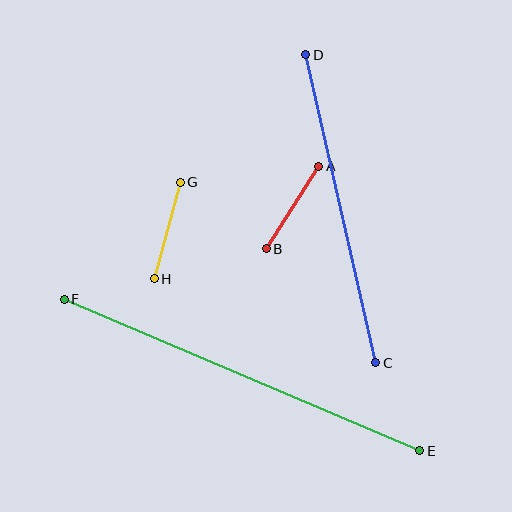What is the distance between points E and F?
The distance is approximately 387 pixels.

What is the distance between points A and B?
The distance is approximately 98 pixels.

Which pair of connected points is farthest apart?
Points E and F are farthest apart.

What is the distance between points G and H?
The distance is approximately 100 pixels.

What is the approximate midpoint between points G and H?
The midpoint is at approximately (167, 231) pixels.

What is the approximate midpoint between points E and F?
The midpoint is at approximately (242, 375) pixels.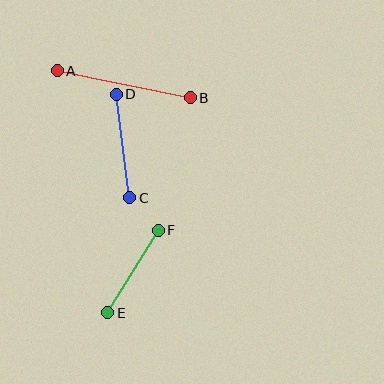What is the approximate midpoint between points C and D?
The midpoint is at approximately (123, 146) pixels.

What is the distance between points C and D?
The distance is approximately 104 pixels.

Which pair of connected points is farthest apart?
Points A and B are farthest apart.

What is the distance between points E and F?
The distance is approximately 97 pixels.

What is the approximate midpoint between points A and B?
The midpoint is at approximately (124, 84) pixels.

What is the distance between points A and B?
The distance is approximately 136 pixels.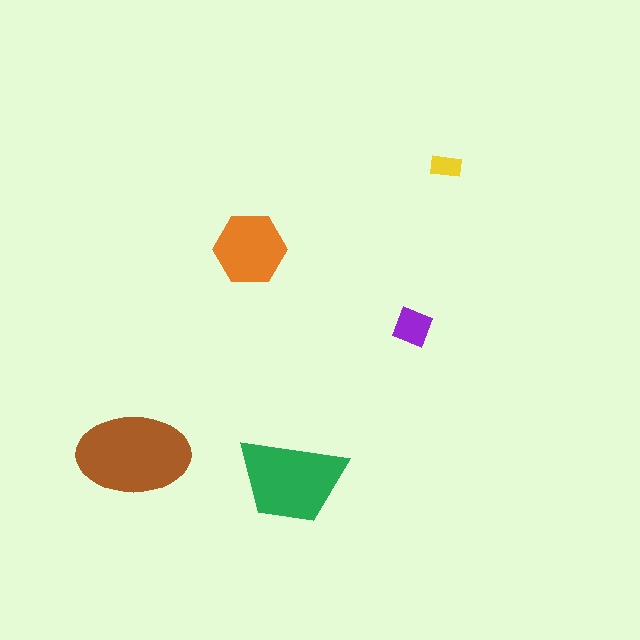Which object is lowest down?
The green trapezoid is bottommost.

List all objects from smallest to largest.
The yellow rectangle, the purple diamond, the orange hexagon, the green trapezoid, the brown ellipse.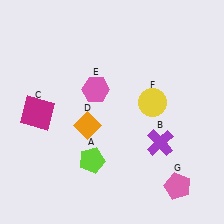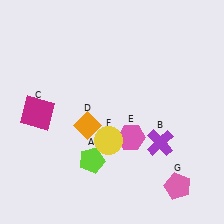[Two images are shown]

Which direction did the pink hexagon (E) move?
The pink hexagon (E) moved down.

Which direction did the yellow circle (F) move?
The yellow circle (F) moved left.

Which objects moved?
The objects that moved are: the pink hexagon (E), the yellow circle (F).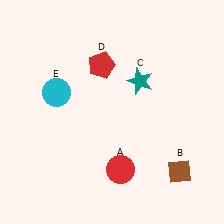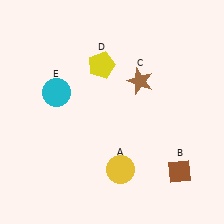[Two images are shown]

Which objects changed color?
A changed from red to yellow. C changed from teal to brown. D changed from red to yellow.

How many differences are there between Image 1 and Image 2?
There are 3 differences between the two images.